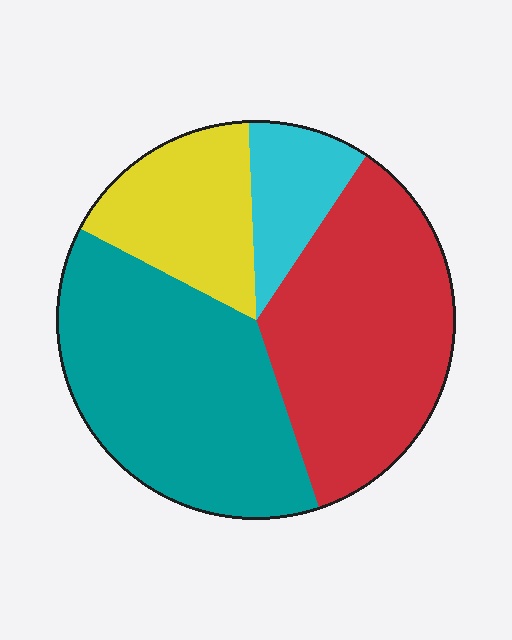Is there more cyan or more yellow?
Yellow.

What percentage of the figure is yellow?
Yellow covers around 15% of the figure.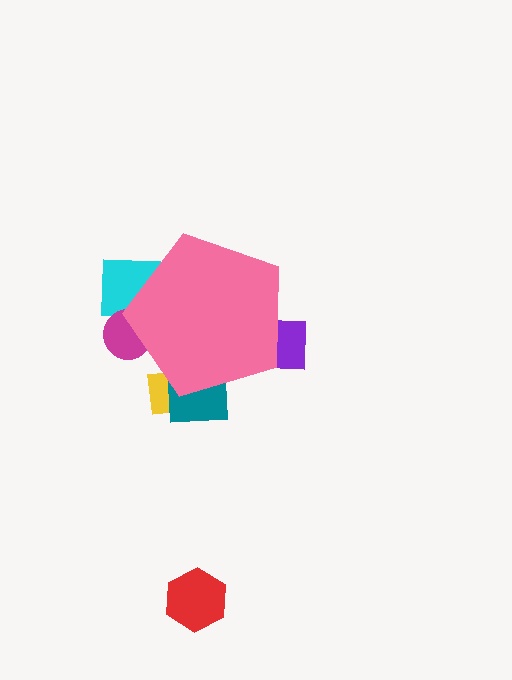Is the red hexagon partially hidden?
No, the red hexagon is fully visible.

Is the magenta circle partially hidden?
Yes, the magenta circle is partially hidden behind the pink pentagon.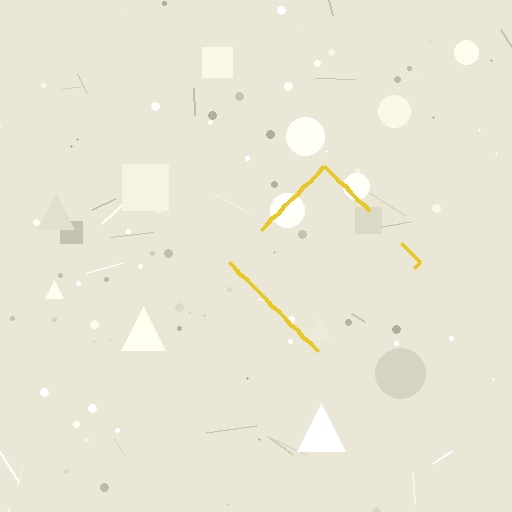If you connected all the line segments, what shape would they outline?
They would outline a diamond.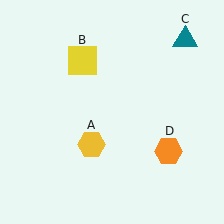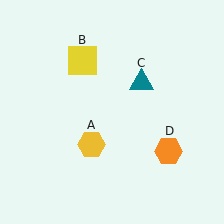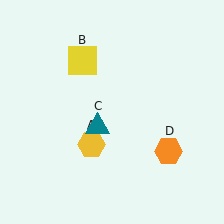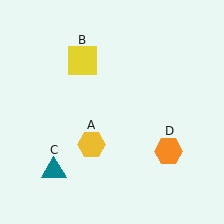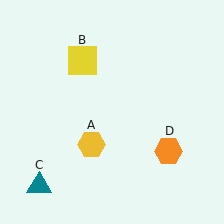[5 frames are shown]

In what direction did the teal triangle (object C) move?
The teal triangle (object C) moved down and to the left.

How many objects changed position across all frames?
1 object changed position: teal triangle (object C).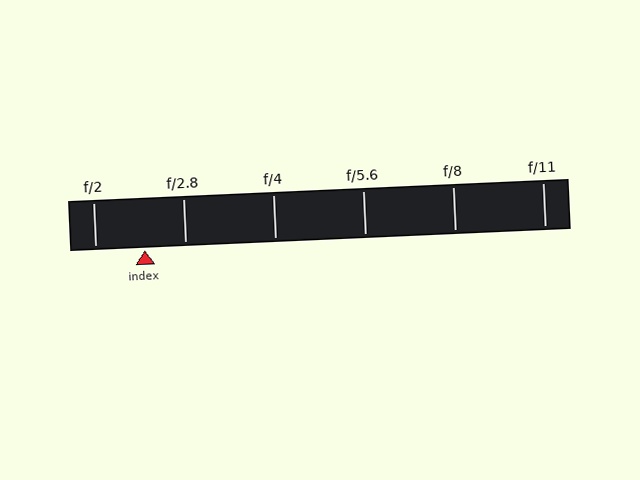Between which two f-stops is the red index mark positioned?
The index mark is between f/2 and f/2.8.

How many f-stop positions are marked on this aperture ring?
There are 6 f-stop positions marked.